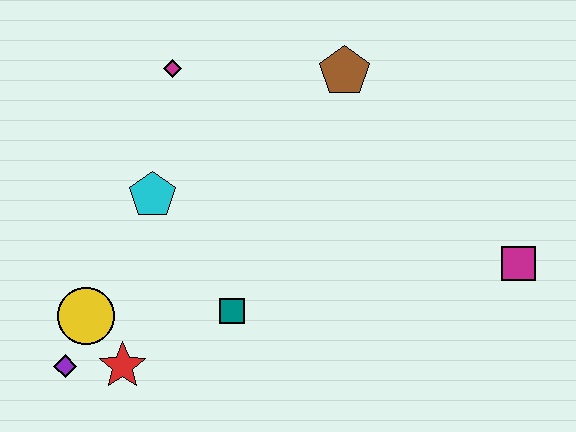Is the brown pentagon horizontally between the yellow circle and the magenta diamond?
No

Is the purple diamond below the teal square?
Yes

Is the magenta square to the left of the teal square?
No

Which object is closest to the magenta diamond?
The cyan pentagon is closest to the magenta diamond.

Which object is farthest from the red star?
The magenta square is farthest from the red star.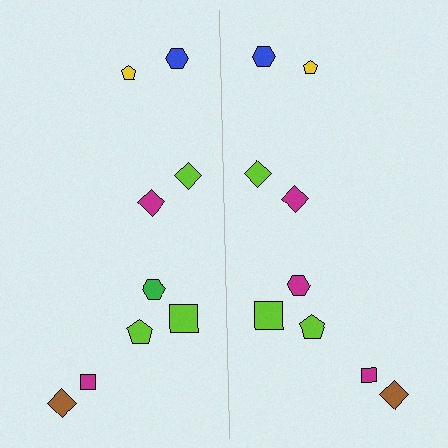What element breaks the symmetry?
The magenta hexagon on the right side breaks the symmetry — its mirror counterpart is green.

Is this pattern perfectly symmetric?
No, the pattern is not perfectly symmetric. The magenta hexagon on the right side breaks the symmetry — its mirror counterpart is green.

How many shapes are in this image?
There are 18 shapes in this image.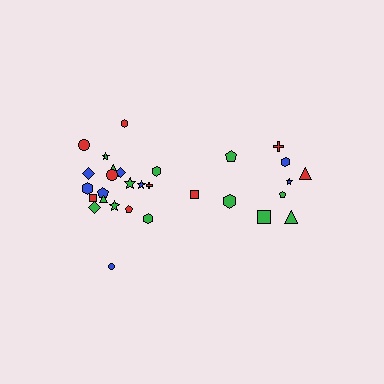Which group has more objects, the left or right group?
The left group.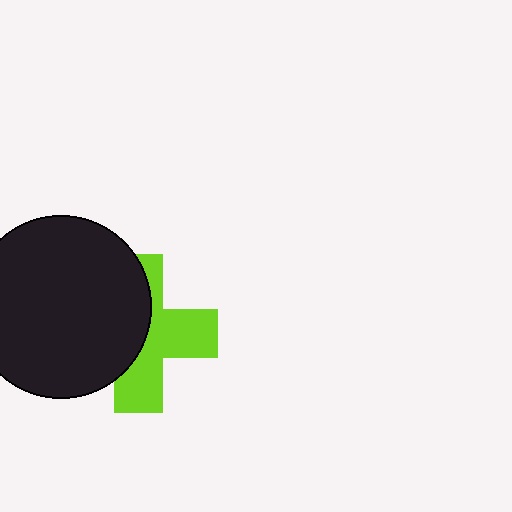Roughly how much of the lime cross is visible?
About half of it is visible (roughly 52%).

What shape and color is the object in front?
The object in front is a black circle.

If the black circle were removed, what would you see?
You would see the complete lime cross.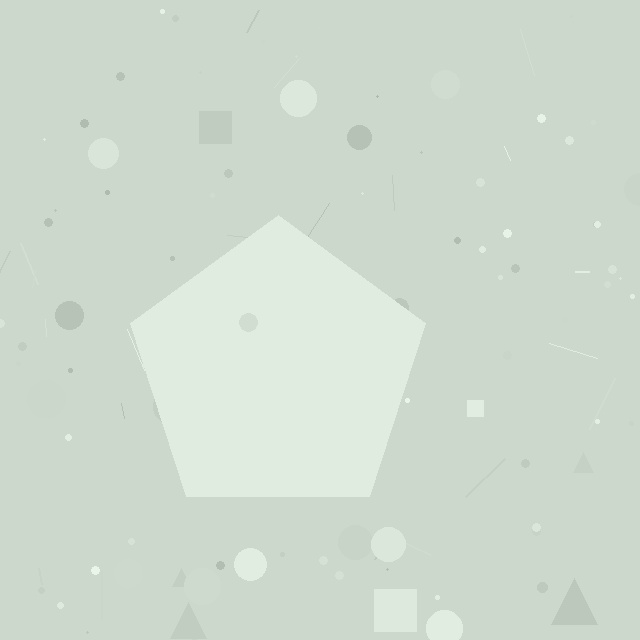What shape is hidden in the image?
A pentagon is hidden in the image.